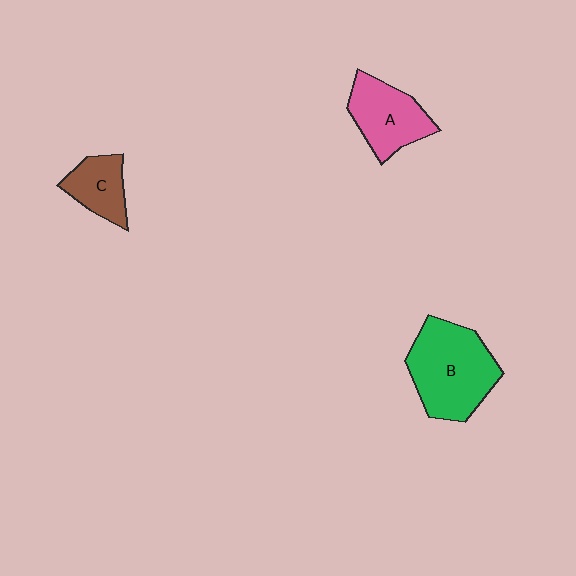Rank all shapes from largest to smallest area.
From largest to smallest: B (green), A (pink), C (brown).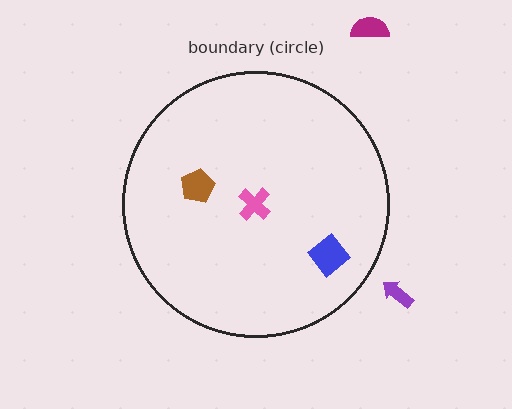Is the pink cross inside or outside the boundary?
Inside.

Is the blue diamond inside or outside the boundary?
Inside.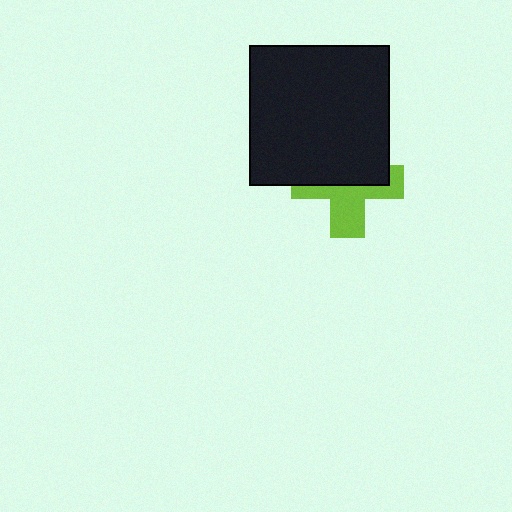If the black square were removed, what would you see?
You would see the complete lime cross.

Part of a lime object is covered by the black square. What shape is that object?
It is a cross.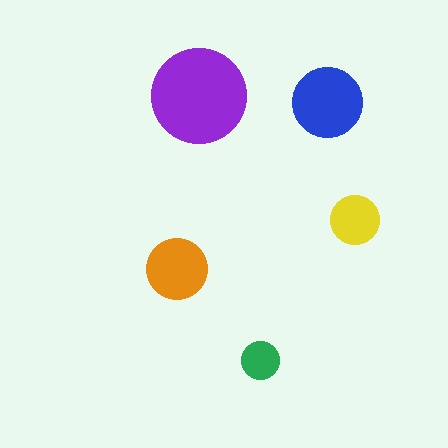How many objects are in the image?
There are 5 objects in the image.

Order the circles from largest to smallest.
the purple one, the blue one, the orange one, the yellow one, the green one.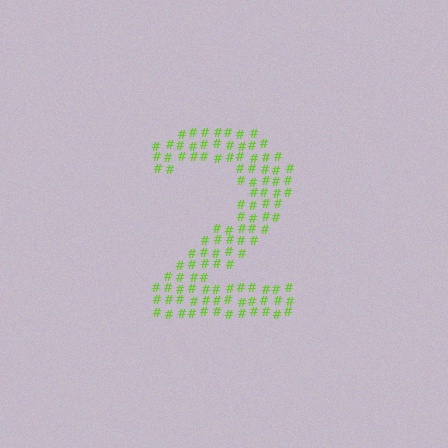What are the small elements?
The small elements are hash symbols.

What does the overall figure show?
The overall figure shows the digit 2.